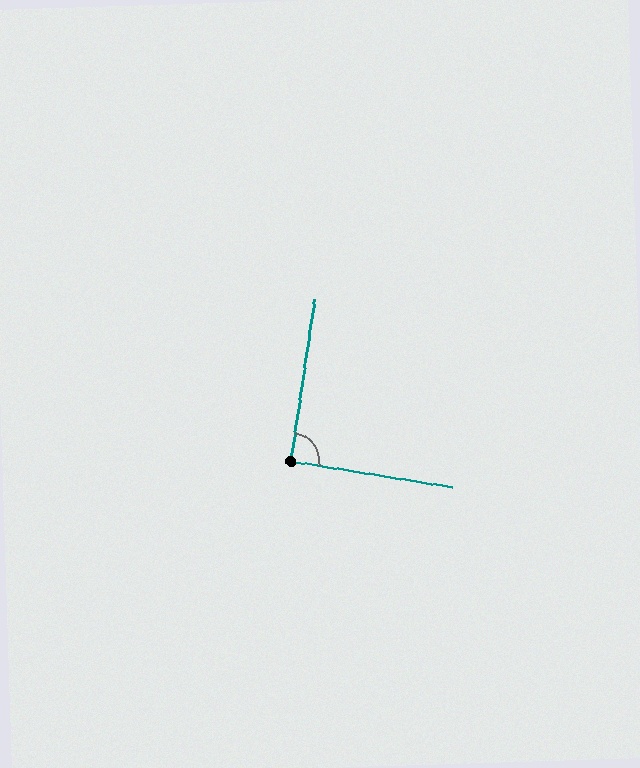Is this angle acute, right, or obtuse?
It is approximately a right angle.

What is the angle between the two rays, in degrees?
Approximately 90 degrees.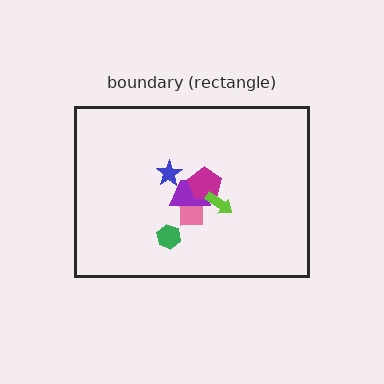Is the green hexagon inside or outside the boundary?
Inside.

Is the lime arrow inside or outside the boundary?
Inside.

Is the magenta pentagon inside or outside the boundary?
Inside.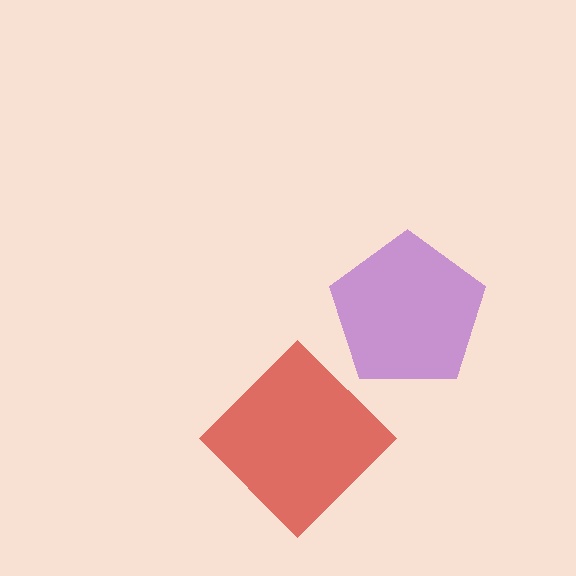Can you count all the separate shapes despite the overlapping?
Yes, there are 2 separate shapes.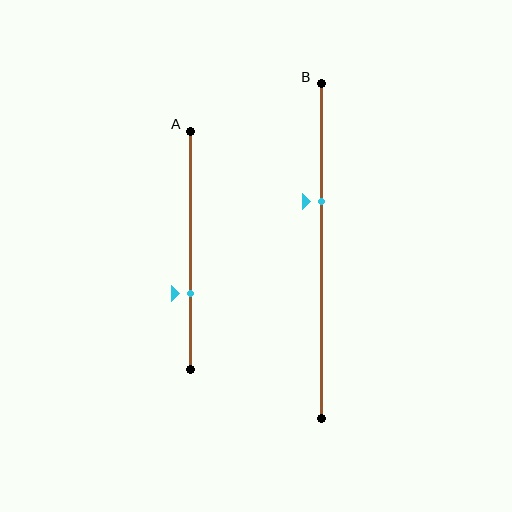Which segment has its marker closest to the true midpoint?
Segment B has its marker closest to the true midpoint.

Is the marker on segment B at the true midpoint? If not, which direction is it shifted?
No, the marker on segment B is shifted upward by about 15% of the segment length.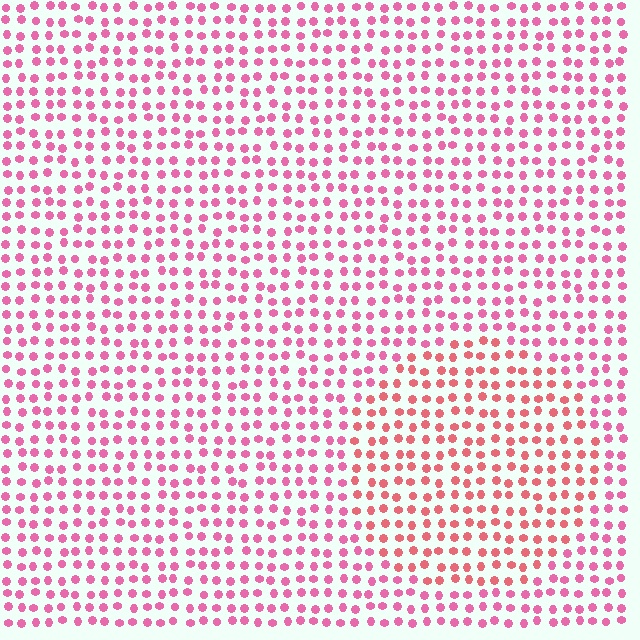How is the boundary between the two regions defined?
The boundary is defined purely by a slight shift in hue (about 25 degrees). Spacing, size, and orientation are identical on both sides.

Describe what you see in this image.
The image is filled with small pink elements in a uniform arrangement. A circle-shaped region is visible where the elements are tinted to a slightly different hue, forming a subtle color boundary.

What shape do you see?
I see a circle.